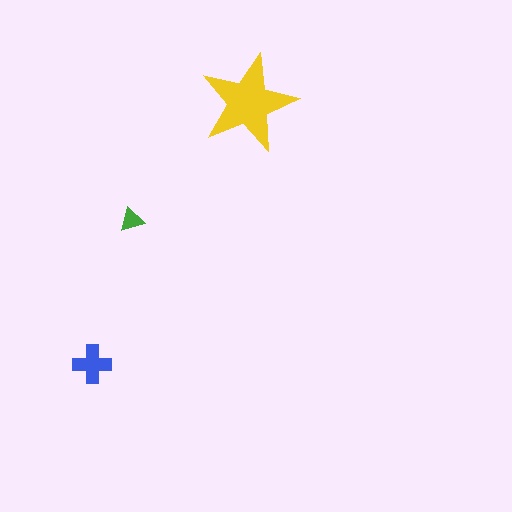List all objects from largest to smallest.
The yellow star, the blue cross, the green triangle.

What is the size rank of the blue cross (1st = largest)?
2nd.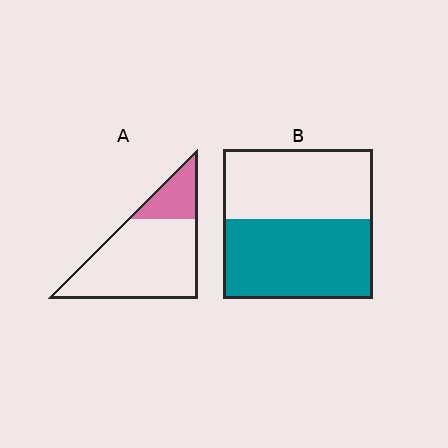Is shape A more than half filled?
No.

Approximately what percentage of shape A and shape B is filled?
A is approximately 20% and B is approximately 55%.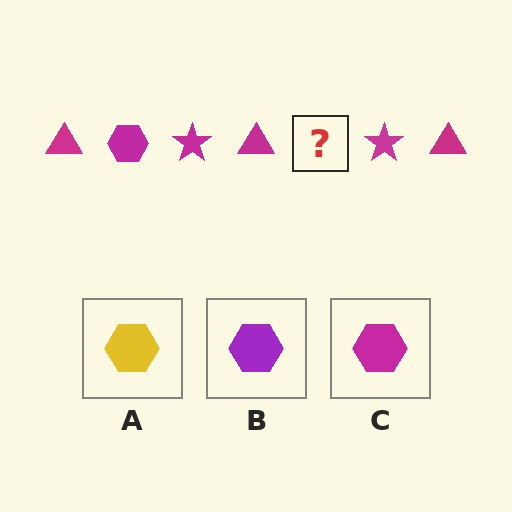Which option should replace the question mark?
Option C.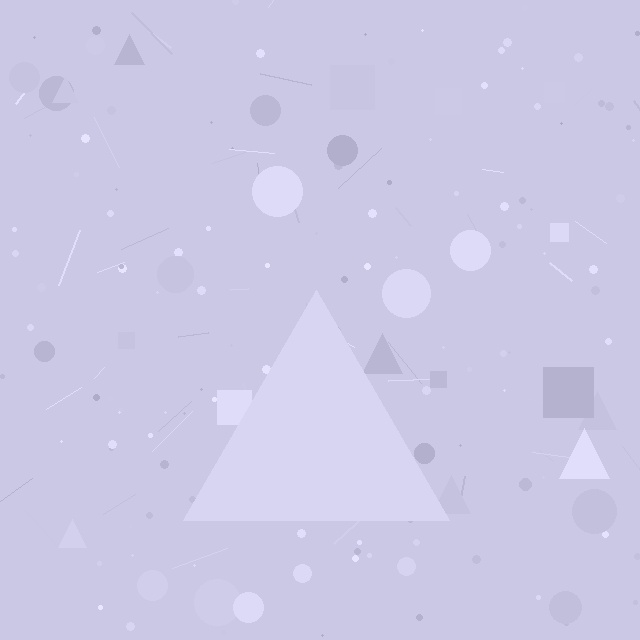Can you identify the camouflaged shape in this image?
The camouflaged shape is a triangle.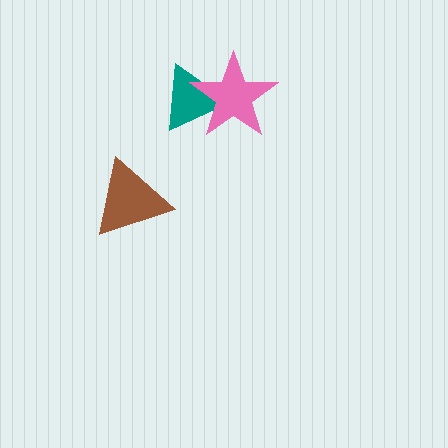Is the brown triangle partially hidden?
No, no other shape covers it.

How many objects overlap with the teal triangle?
1 object overlaps with the teal triangle.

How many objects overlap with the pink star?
1 object overlaps with the pink star.